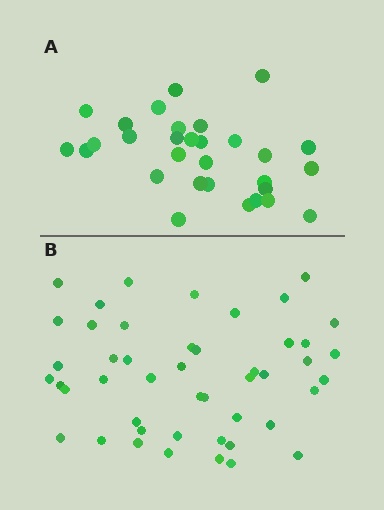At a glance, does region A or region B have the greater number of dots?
Region B (the bottom region) has more dots.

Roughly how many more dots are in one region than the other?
Region B has approximately 15 more dots than region A.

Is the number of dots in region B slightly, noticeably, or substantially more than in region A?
Region B has substantially more. The ratio is roughly 1.6 to 1.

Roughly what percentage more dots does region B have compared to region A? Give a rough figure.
About 55% more.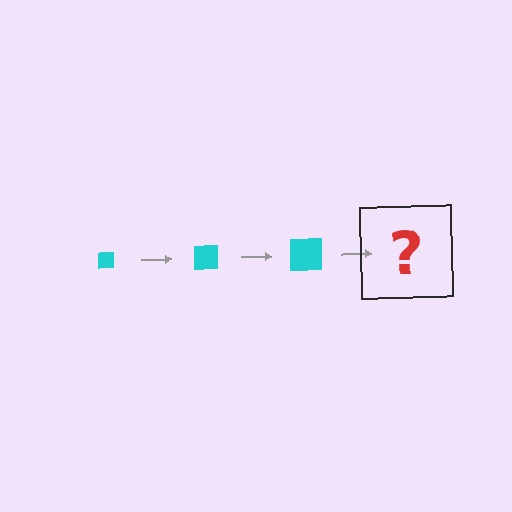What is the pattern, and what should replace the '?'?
The pattern is that the square gets progressively larger each step. The '?' should be a cyan square, larger than the previous one.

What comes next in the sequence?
The next element should be a cyan square, larger than the previous one.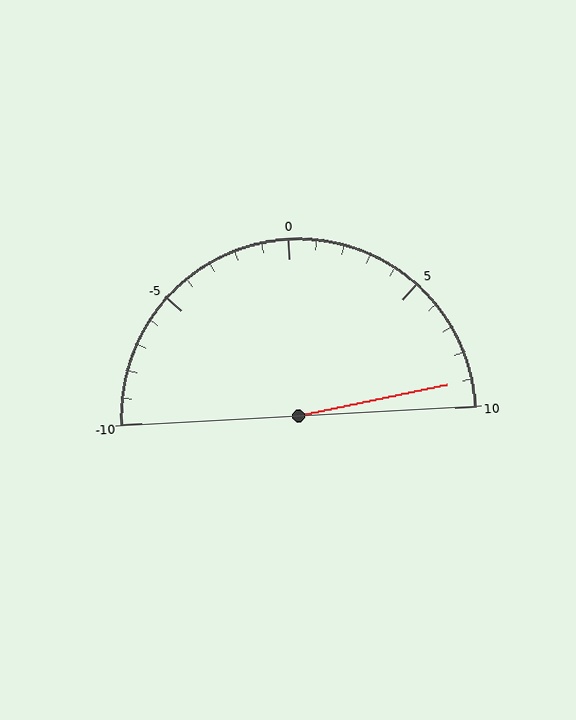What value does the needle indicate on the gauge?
The needle indicates approximately 9.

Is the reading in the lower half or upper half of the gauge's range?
The reading is in the upper half of the range (-10 to 10).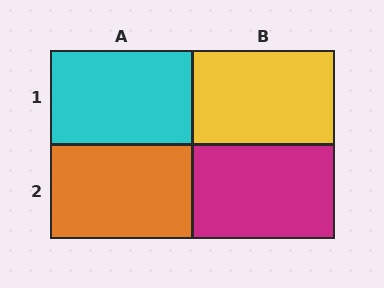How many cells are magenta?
1 cell is magenta.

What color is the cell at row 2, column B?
Magenta.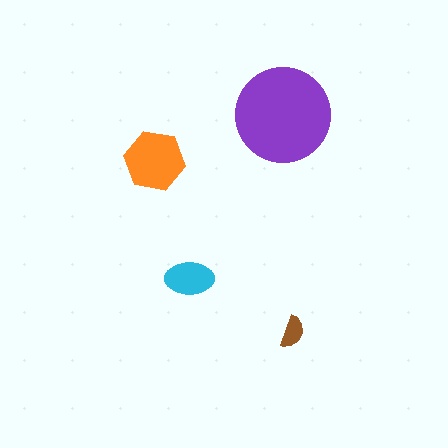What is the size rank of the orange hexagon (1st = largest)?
2nd.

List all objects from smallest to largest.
The brown semicircle, the cyan ellipse, the orange hexagon, the purple circle.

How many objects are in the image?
There are 4 objects in the image.